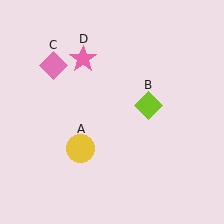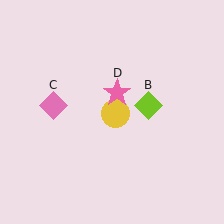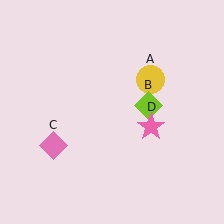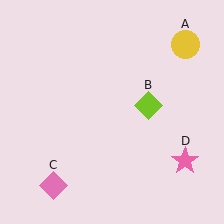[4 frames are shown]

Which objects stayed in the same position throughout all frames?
Lime diamond (object B) remained stationary.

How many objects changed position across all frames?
3 objects changed position: yellow circle (object A), pink diamond (object C), pink star (object D).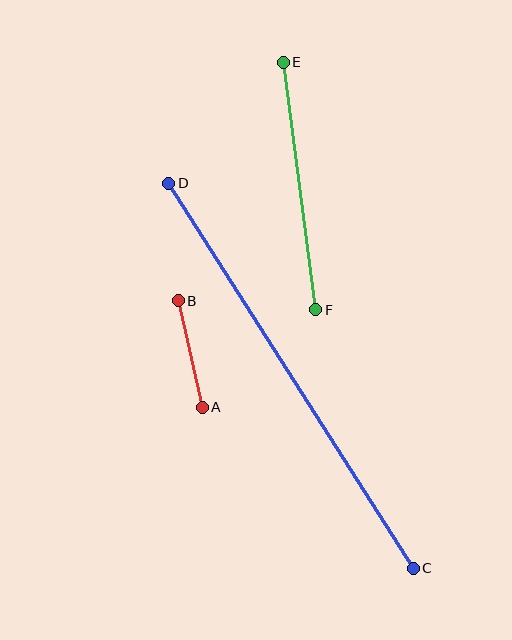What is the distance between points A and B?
The distance is approximately 109 pixels.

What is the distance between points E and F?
The distance is approximately 250 pixels.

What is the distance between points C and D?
The distance is approximately 456 pixels.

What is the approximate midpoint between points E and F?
The midpoint is at approximately (299, 186) pixels.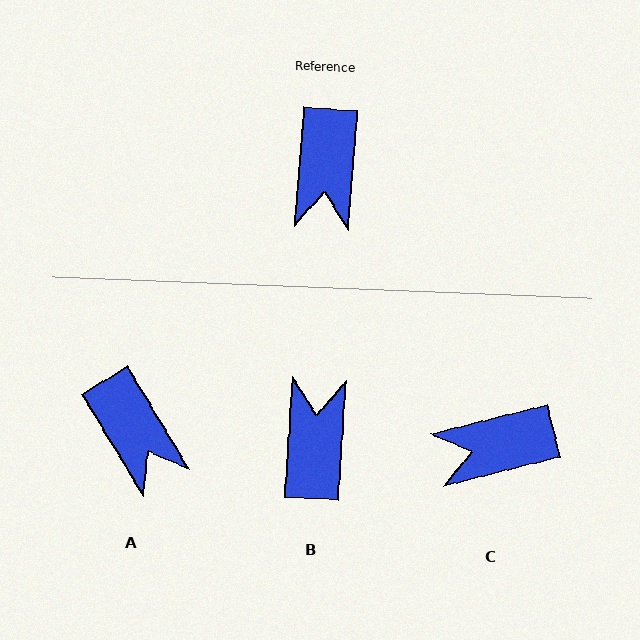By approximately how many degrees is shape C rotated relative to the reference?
Approximately 71 degrees clockwise.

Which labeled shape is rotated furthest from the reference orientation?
B, about 179 degrees away.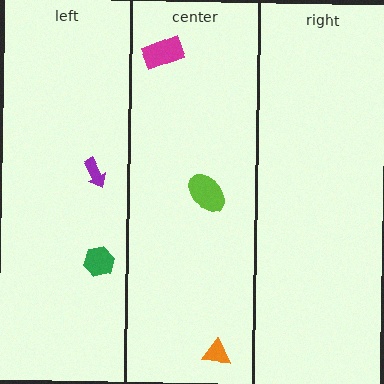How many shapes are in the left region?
2.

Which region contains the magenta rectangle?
The center region.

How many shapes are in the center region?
3.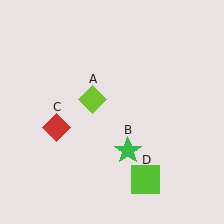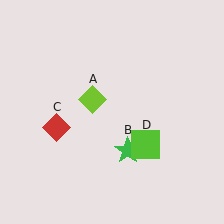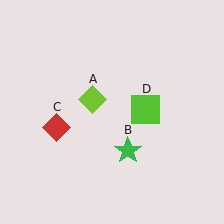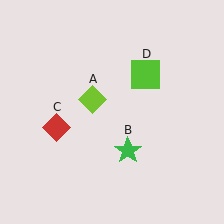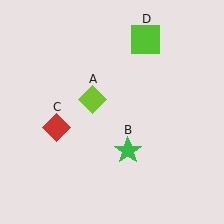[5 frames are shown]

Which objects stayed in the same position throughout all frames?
Lime diamond (object A) and green star (object B) and red diamond (object C) remained stationary.